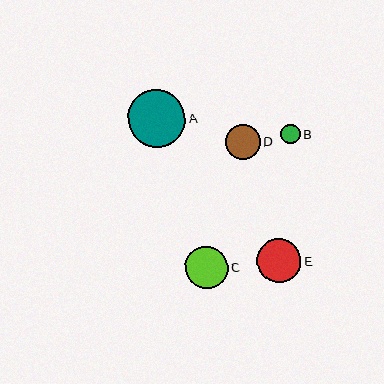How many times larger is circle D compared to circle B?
Circle D is approximately 1.8 times the size of circle B.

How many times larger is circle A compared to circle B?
Circle A is approximately 2.9 times the size of circle B.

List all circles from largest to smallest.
From largest to smallest: A, E, C, D, B.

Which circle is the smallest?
Circle B is the smallest with a size of approximately 20 pixels.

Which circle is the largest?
Circle A is the largest with a size of approximately 57 pixels.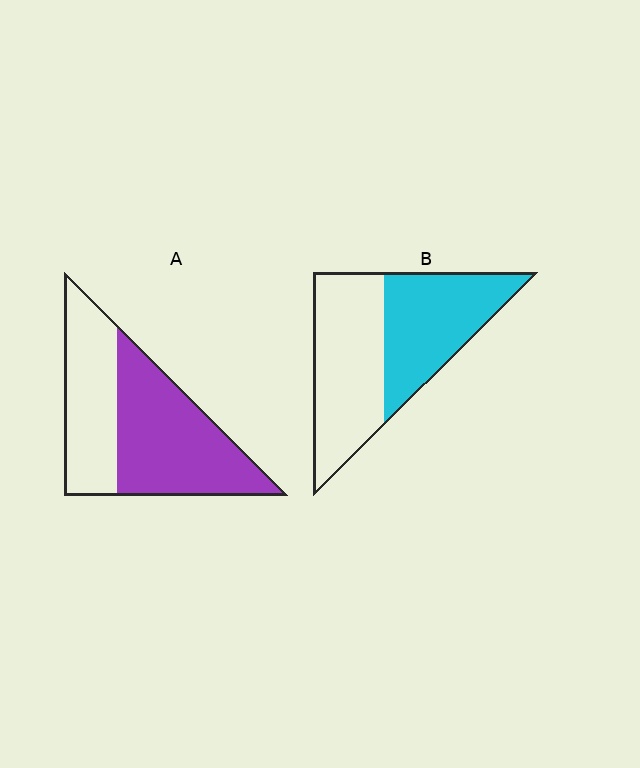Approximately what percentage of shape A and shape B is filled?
A is approximately 60% and B is approximately 45%.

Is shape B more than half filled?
Roughly half.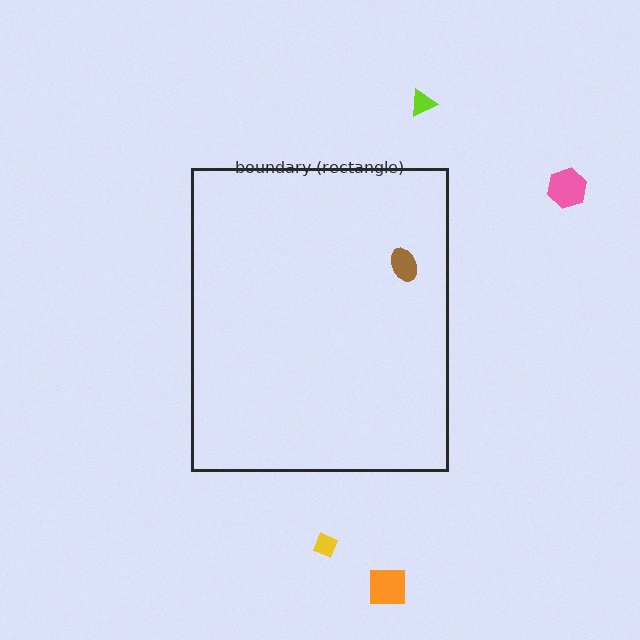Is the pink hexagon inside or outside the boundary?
Outside.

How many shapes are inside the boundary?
1 inside, 4 outside.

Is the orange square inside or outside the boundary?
Outside.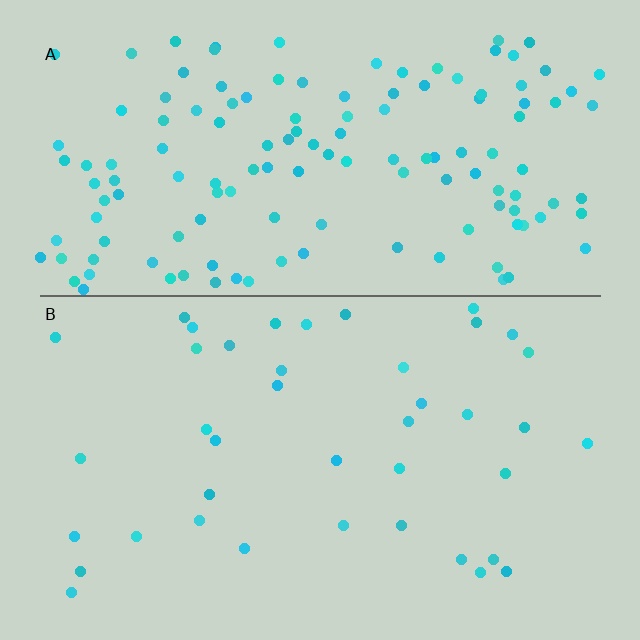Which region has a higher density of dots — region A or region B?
A (the top).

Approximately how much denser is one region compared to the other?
Approximately 3.4× — region A over region B.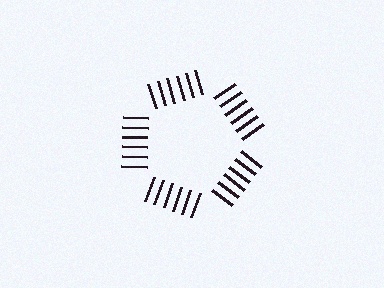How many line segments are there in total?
30 — 6 along each of the 5 edges.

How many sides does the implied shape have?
5 sides — the line-ends trace a pentagon.